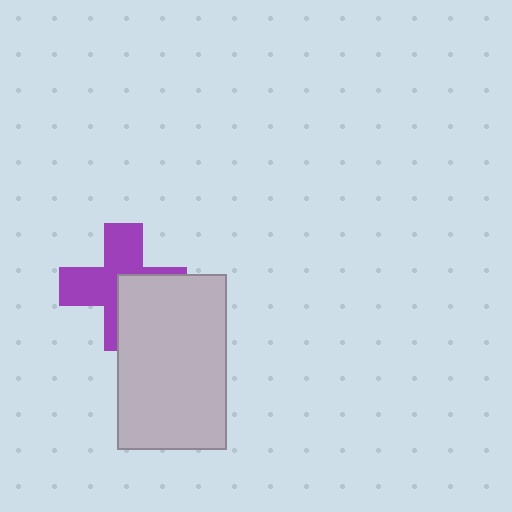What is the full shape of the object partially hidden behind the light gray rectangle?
The partially hidden object is a purple cross.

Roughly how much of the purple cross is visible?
About half of it is visible (roughly 59%).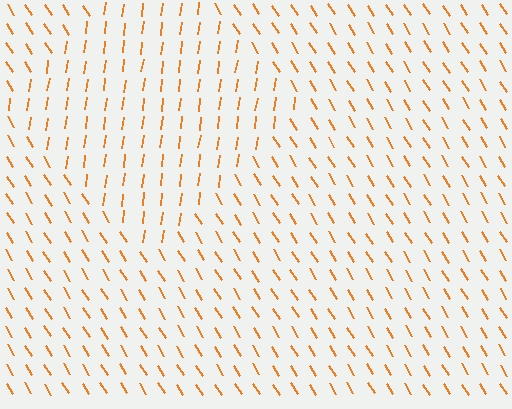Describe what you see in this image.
The image is filled with small orange line segments. A diamond region in the image has lines oriented differently from the surrounding lines, creating a visible texture boundary.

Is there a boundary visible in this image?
Yes, there is a texture boundary formed by a change in line orientation.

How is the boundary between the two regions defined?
The boundary is defined purely by a change in line orientation (approximately 39 degrees difference). All lines are the same color and thickness.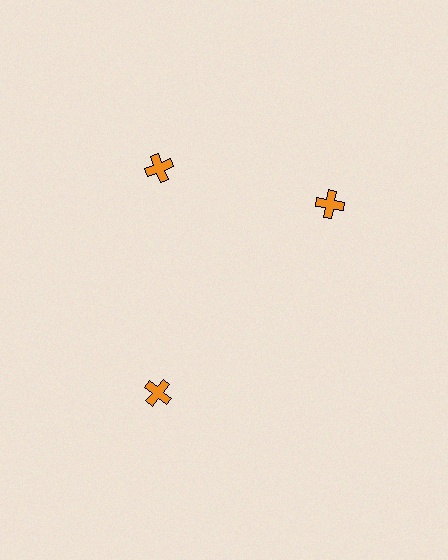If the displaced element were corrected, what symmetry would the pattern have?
It would have 3-fold rotational symmetry — the pattern would map onto itself every 120 degrees.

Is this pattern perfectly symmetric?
No. The 3 orange crosses are arranged in a ring, but one element near the 3 o'clock position is rotated out of alignment along the ring, breaking the 3-fold rotational symmetry.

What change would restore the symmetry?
The symmetry would be restored by rotating it back into even spacing with its neighbors so that all 3 crosses sit at equal angles and equal distance from the center.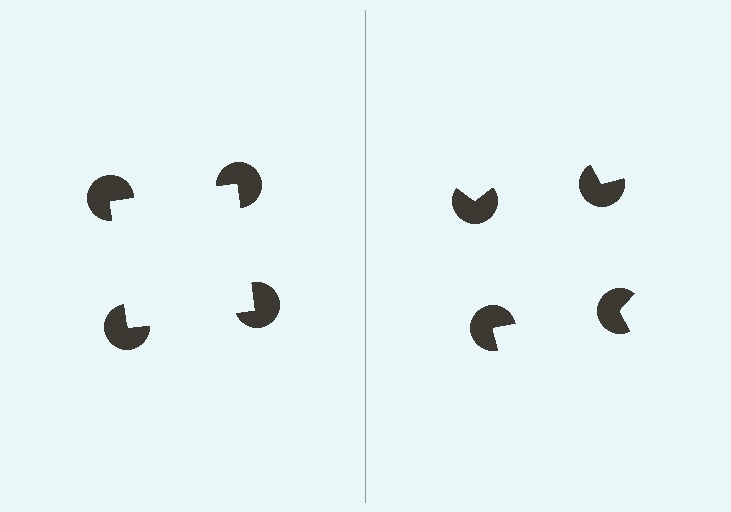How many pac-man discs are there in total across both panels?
8 — 4 on each side.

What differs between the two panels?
The pac-man discs are positioned identically on both sides; only the wedge orientations differ. On the left they align to a square; on the right they are misaligned.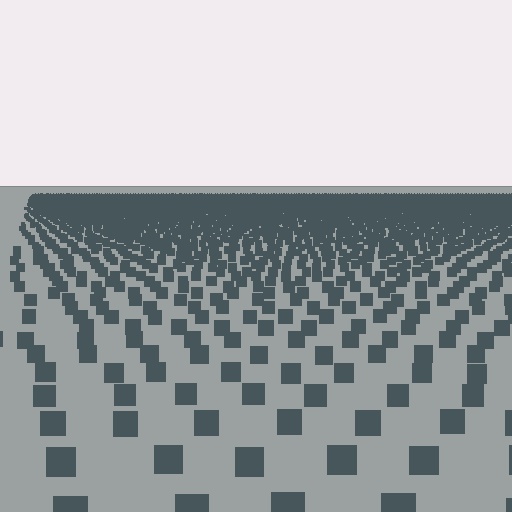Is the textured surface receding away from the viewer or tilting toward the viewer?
The surface is receding away from the viewer. Texture elements get smaller and denser toward the top.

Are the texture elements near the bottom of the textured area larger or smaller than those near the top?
Larger. Near the bottom, elements are closer to the viewer and appear at a bigger on-screen size.